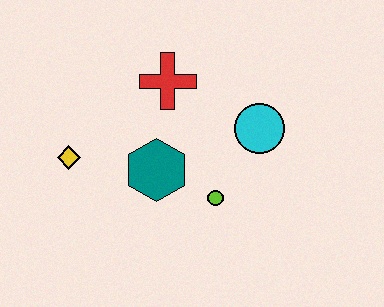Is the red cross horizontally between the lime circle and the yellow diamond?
Yes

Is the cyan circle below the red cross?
Yes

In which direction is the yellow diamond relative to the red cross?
The yellow diamond is to the left of the red cross.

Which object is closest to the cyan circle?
The lime circle is closest to the cyan circle.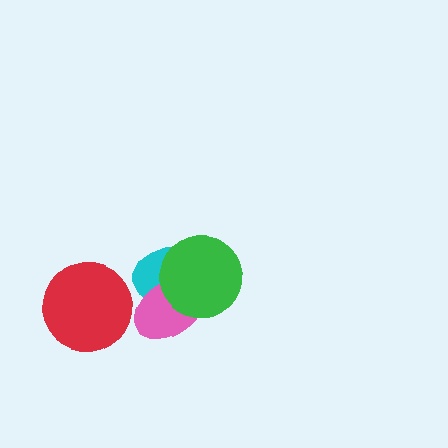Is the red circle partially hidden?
No, no other shape covers it.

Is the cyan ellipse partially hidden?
Yes, it is partially covered by another shape.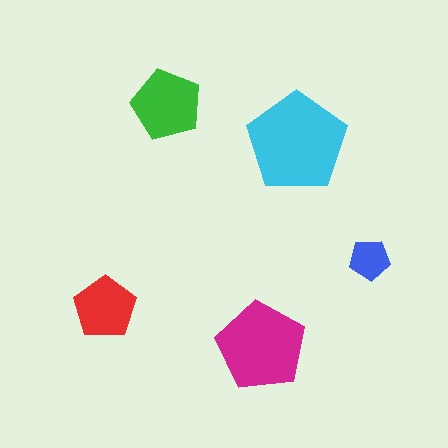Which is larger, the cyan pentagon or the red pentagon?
The cyan one.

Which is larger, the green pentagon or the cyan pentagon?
The cyan one.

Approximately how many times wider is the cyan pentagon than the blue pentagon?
About 2.5 times wider.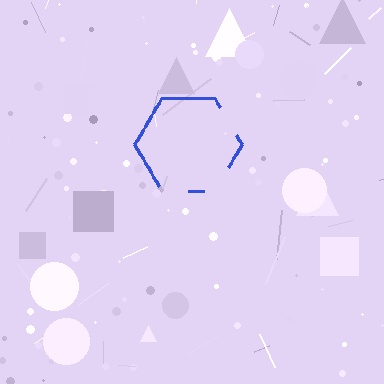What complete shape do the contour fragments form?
The contour fragments form a hexagon.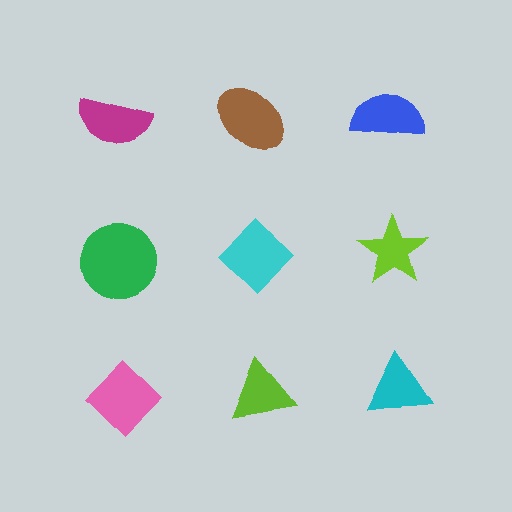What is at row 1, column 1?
A magenta semicircle.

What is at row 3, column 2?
A lime triangle.